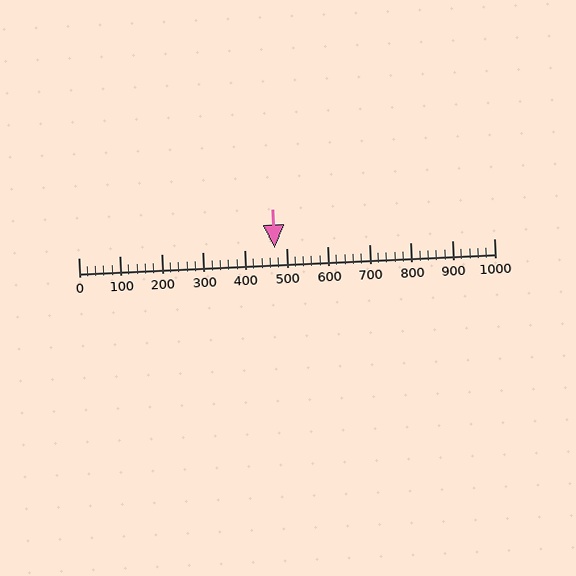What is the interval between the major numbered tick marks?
The major tick marks are spaced 100 units apart.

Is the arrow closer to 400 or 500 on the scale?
The arrow is closer to 500.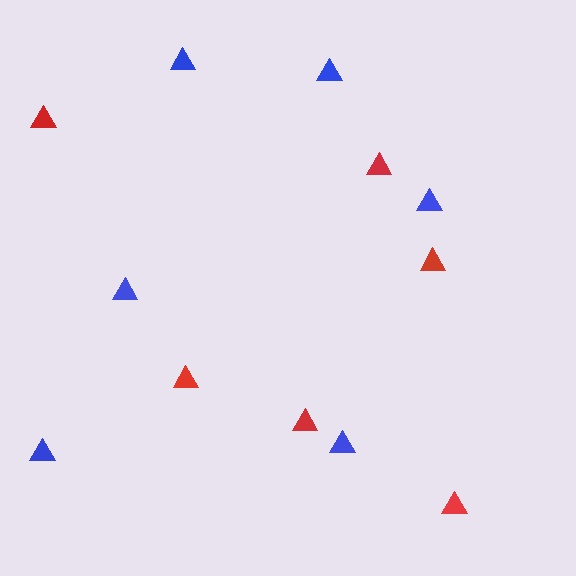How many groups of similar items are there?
There are 2 groups: one group of blue triangles (6) and one group of red triangles (6).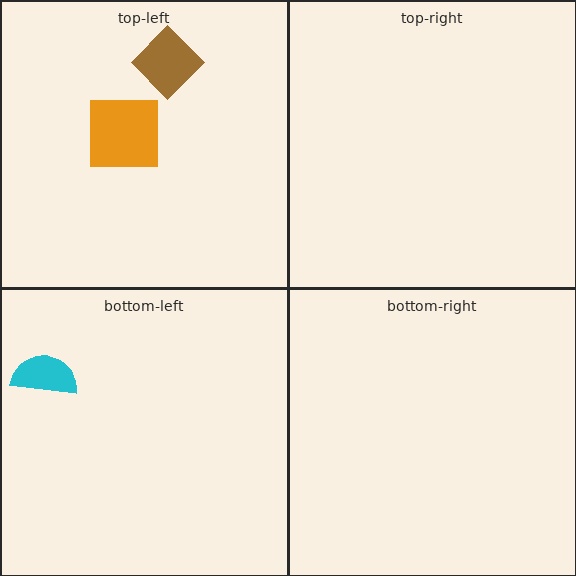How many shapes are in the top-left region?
2.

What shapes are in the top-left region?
The orange square, the brown diamond.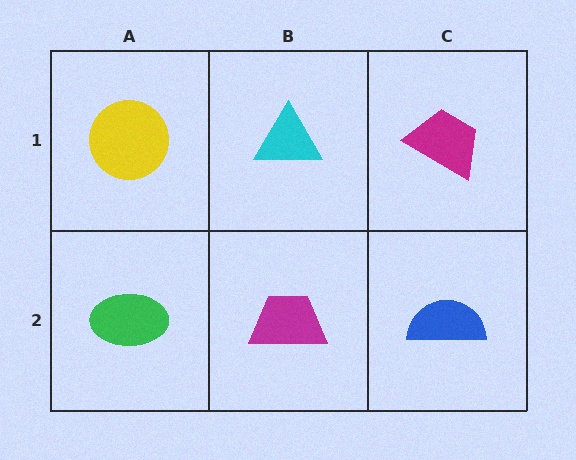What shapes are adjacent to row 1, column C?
A blue semicircle (row 2, column C), a cyan triangle (row 1, column B).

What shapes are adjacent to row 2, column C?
A magenta trapezoid (row 1, column C), a magenta trapezoid (row 2, column B).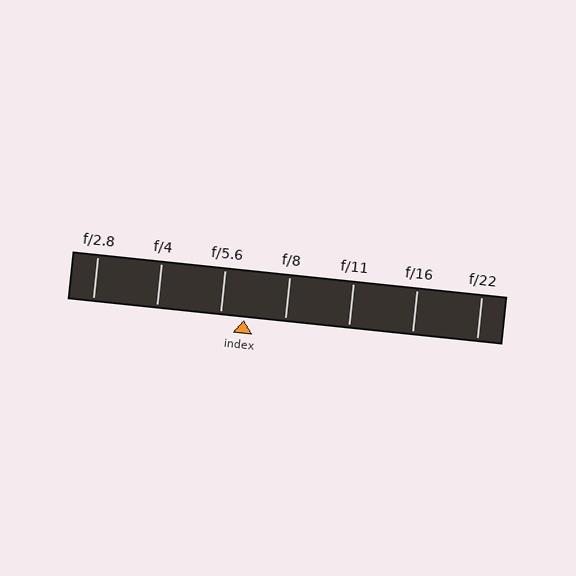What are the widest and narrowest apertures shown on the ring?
The widest aperture shown is f/2.8 and the narrowest is f/22.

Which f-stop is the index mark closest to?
The index mark is closest to f/5.6.